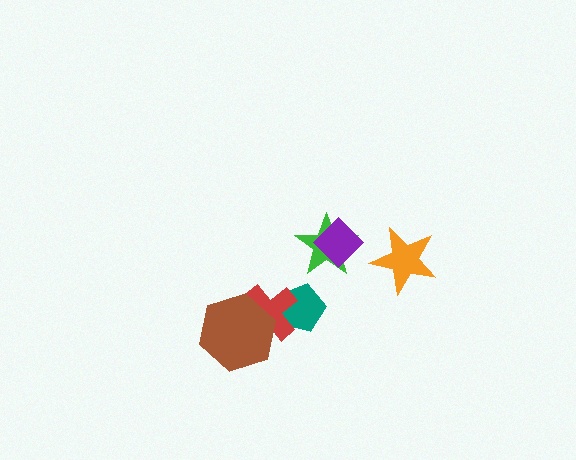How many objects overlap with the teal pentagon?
1 object overlaps with the teal pentagon.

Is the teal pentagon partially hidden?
Yes, it is partially covered by another shape.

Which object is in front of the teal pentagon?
The red cross is in front of the teal pentagon.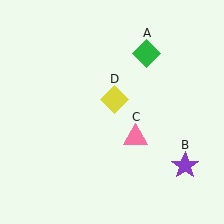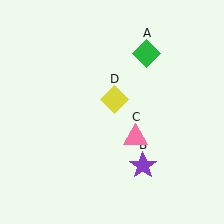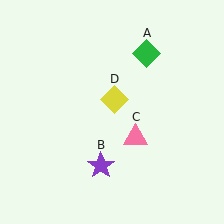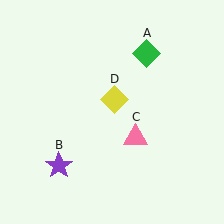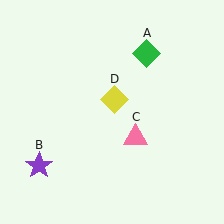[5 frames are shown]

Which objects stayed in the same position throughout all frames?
Green diamond (object A) and pink triangle (object C) and yellow diamond (object D) remained stationary.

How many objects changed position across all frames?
1 object changed position: purple star (object B).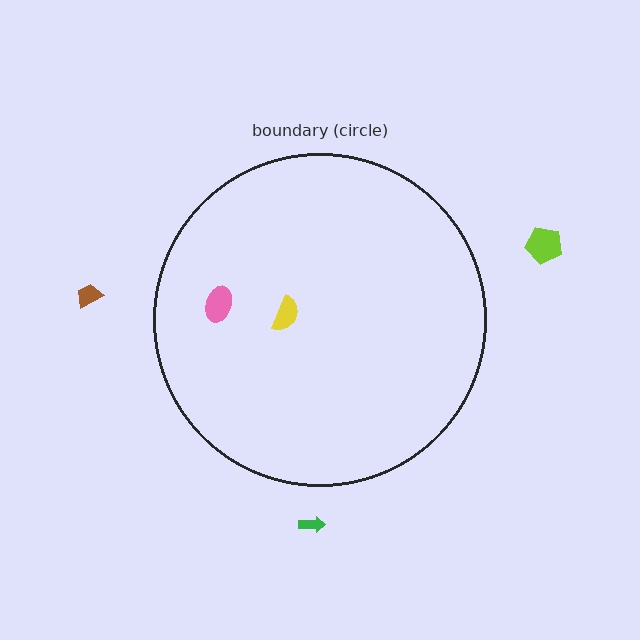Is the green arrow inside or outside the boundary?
Outside.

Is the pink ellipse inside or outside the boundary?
Inside.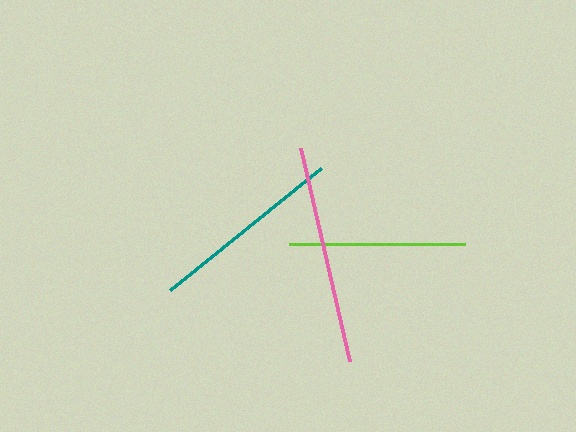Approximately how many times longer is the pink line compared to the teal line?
The pink line is approximately 1.1 times the length of the teal line.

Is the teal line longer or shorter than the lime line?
The teal line is longer than the lime line.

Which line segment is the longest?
The pink line is the longest at approximately 219 pixels.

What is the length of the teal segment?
The teal segment is approximately 195 pixels long.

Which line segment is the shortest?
The lime line is the shortest at approximately 176 pixels.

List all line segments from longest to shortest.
From longest to shortest: pink, teal, lime.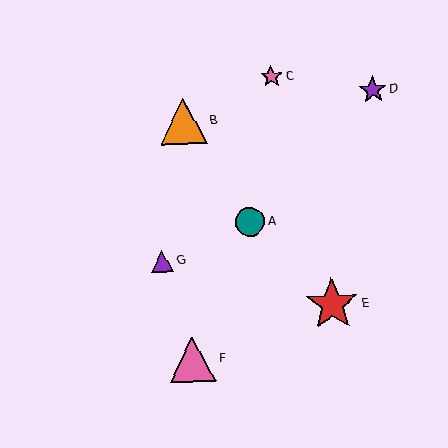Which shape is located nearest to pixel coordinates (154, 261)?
The purple triangle (labeled G) at (162, 261) is nearest to that location.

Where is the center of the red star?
The center of the red star is at (332, 305).